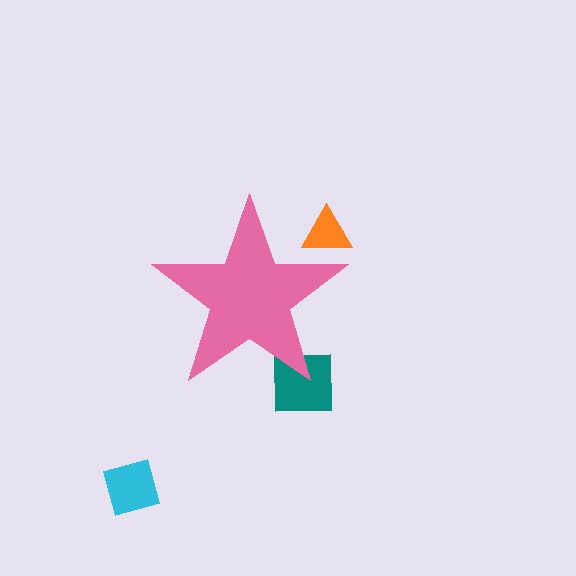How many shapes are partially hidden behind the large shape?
2 shapes are partially hidden.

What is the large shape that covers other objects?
A pink star.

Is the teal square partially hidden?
Yes, the teal square is partially hidden behind the pink star.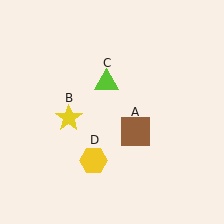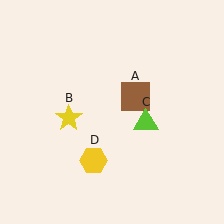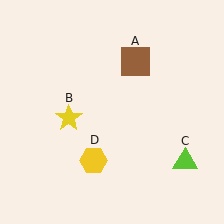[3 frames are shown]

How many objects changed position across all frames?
2 objects changed position: brown square (object A), lime triangle (object C).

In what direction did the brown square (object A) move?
The brown square (object A) moved up.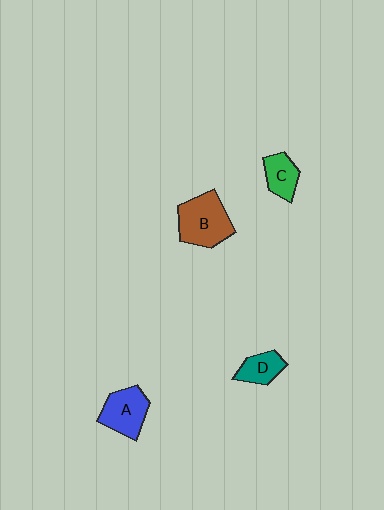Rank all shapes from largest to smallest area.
From largest to smallest: B (brown), A (blue), C (green), D (teal).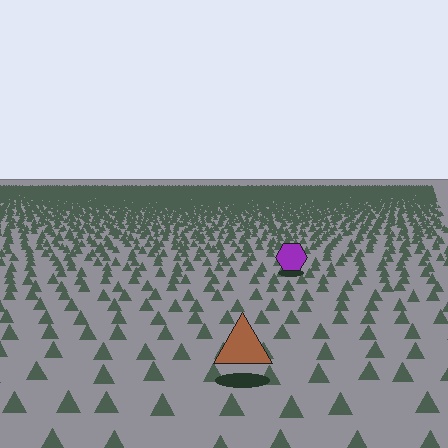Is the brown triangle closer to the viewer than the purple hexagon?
Yes. The brown triangle is closer — you can tell from the texture gradient: the ground texture is coarser near it.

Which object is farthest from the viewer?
The purple hexagon is farthest from the viewer. It appears smaller and the ground texture around it is denser.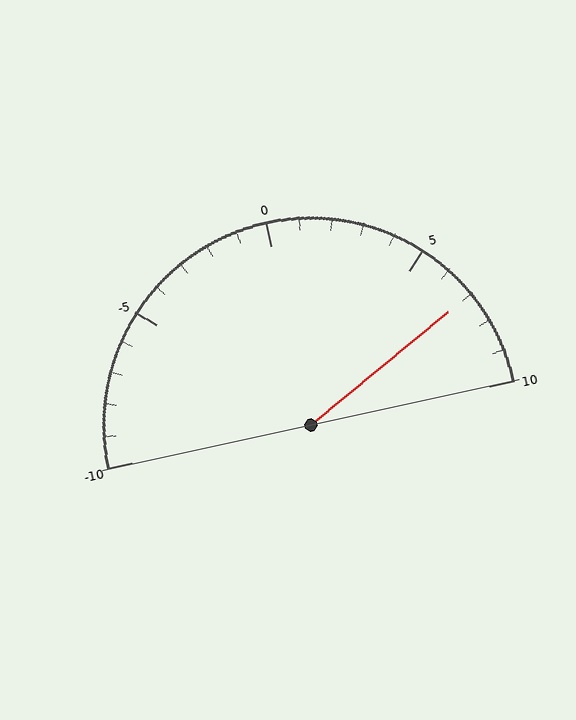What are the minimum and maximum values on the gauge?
The gauge ranges from -10 to 10.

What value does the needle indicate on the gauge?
The needle indicates approximately 7.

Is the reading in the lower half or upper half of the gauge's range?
The reading is in the upper half of the range (-10 to 10).